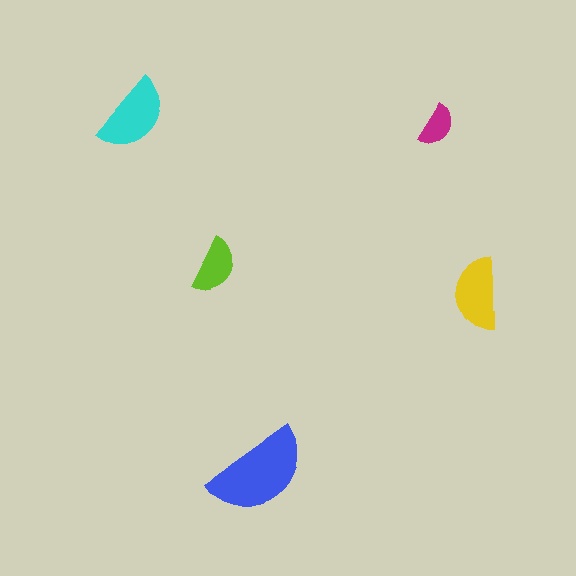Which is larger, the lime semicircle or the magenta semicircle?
The lime one.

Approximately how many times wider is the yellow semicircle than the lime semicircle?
About 1.5 times wider.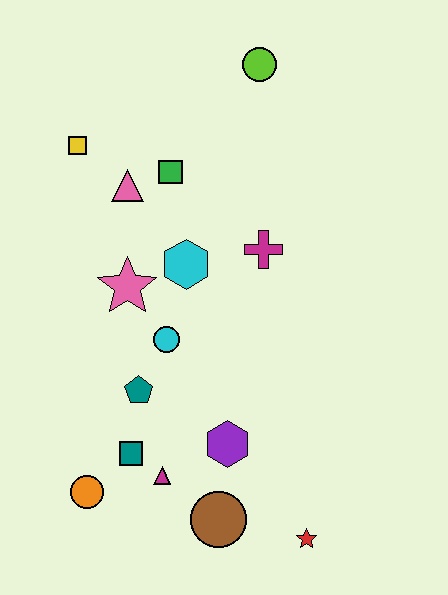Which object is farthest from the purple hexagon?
The lime circle is farthest from the purple hexagon.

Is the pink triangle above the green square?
No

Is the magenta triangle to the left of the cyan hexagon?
Yes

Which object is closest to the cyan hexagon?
The pink star is closest to the cyan hexagon.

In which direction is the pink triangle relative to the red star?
The pink triangle is above the red star.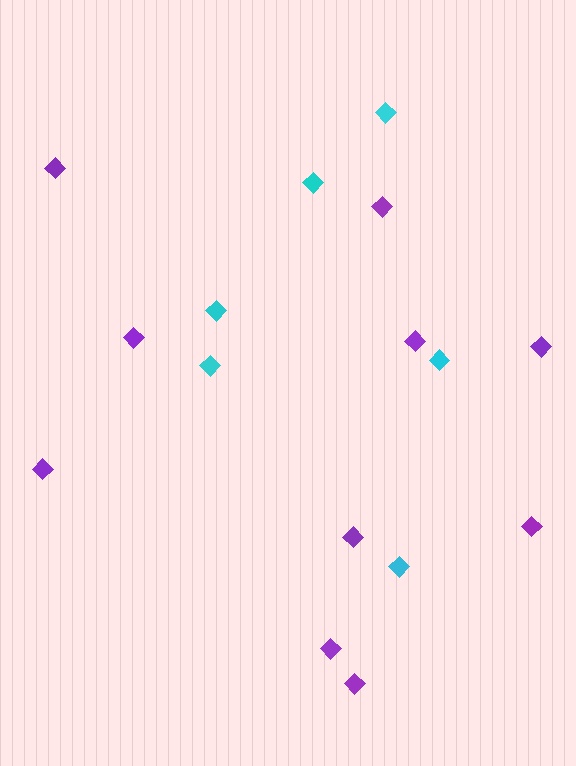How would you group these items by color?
There are 2 groups: one group of cyan diamonds (6) and one group of purple diamonds (10).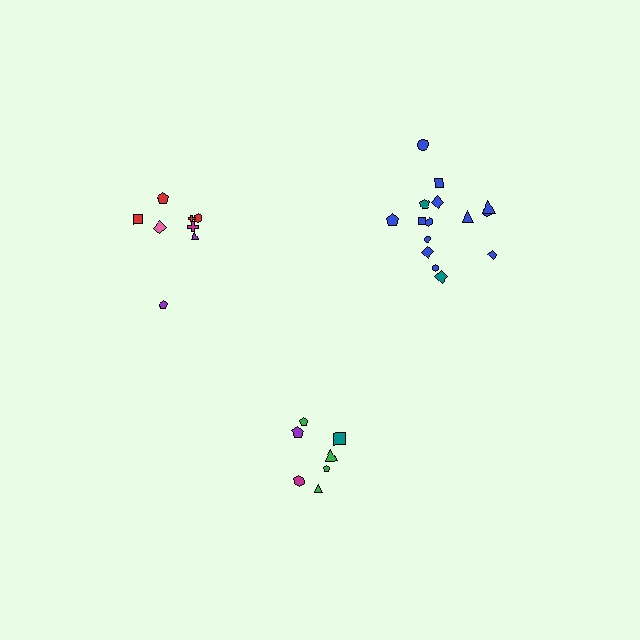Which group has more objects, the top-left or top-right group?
The top-right group.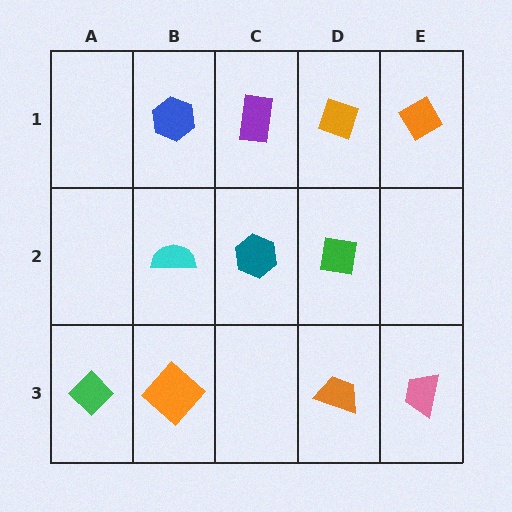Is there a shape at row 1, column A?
No, that cell is empty.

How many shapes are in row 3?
4 shapes.